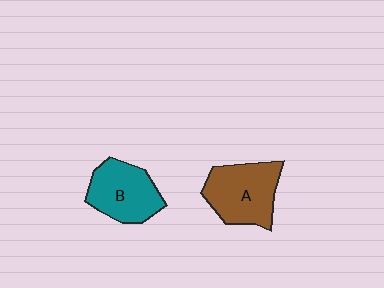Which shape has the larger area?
Shape A (brown).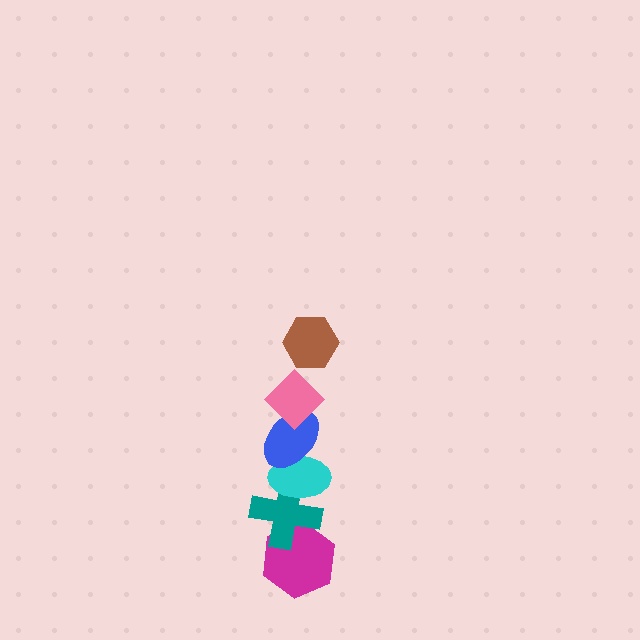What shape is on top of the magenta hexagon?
The teal cross is on top of the magenta hexagon.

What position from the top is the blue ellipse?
The blue ellipse is 3rd from the top.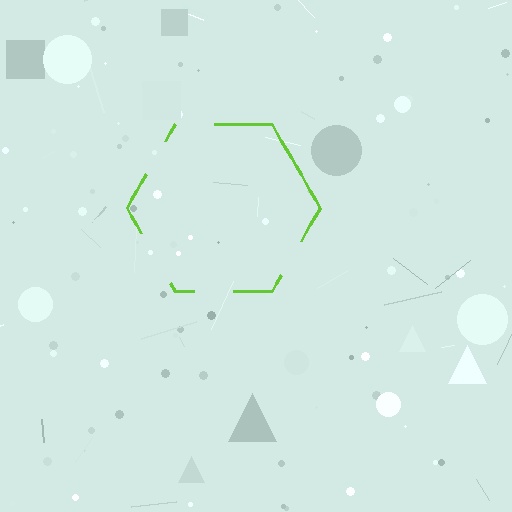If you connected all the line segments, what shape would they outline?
They would outline a hexagon.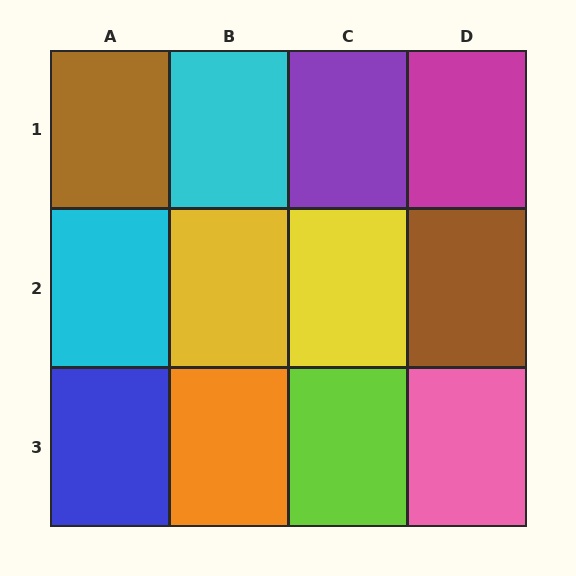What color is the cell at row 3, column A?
Blue.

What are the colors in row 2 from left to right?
Cyan, yellow, yellow, brown.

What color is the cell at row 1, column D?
Magenta.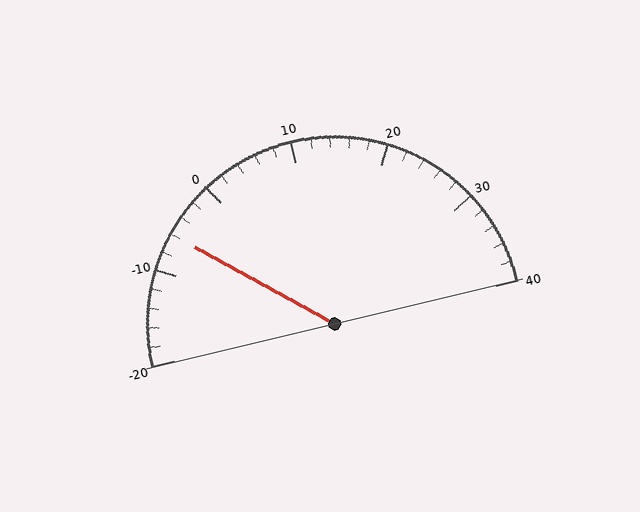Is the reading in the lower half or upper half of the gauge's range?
The reading is in the lower half of the range (-20 to 40).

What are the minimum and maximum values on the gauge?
The gauge ranges from -20 to 40.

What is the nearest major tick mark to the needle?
The nearest major tick mark is -10.